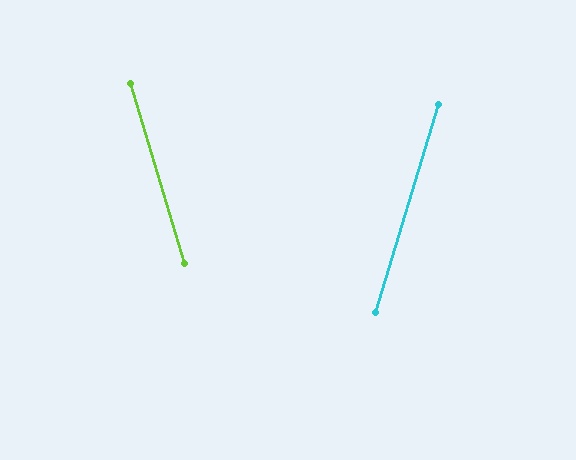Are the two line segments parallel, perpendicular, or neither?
Neither parallel nor perpendicular — they differ by about 34°.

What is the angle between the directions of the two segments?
Approximately 34 degrees.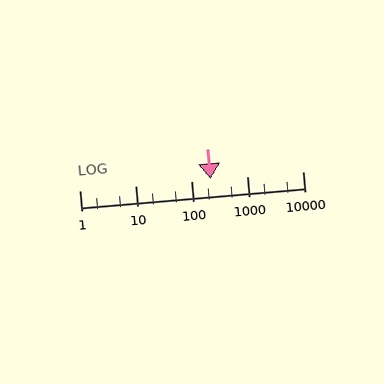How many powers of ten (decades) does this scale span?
The scale spans 4 decades, from 1 to 10000.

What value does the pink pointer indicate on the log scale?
The pointer indicates approximately 220.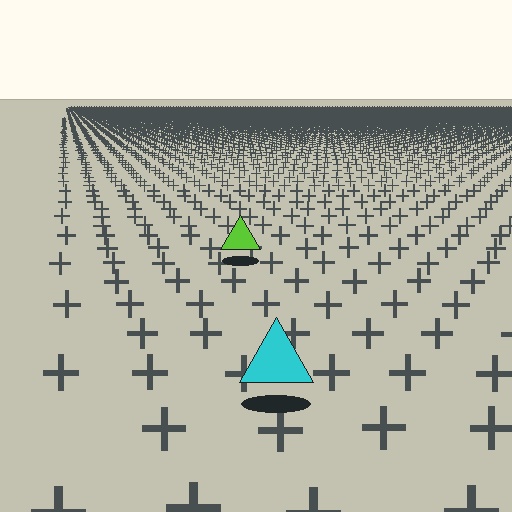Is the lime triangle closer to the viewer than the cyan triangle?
No. The cyan triangle is closer — you can tell from the texture gradient: the ground texture is coarser near it.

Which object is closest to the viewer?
The cyan triangle is closest. The texture marks near it are larger and more spread out.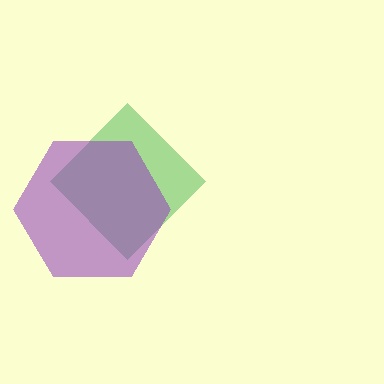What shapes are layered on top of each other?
The layered shapes are: a green diamond, a purple hexagon.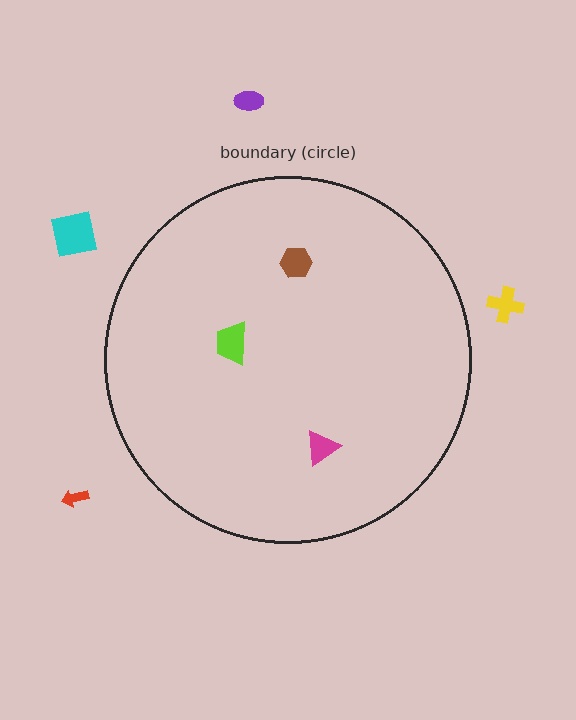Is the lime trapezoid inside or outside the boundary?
Inside.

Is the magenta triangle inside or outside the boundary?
Inside.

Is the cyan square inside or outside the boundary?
Outside.